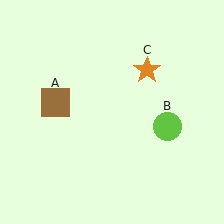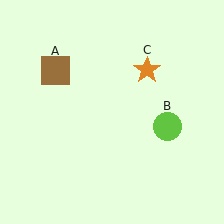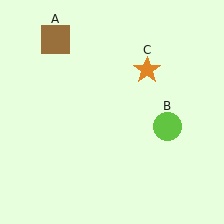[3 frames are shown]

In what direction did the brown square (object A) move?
The brown square (object A) moved up.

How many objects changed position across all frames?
1 object changed position: brown square (object A).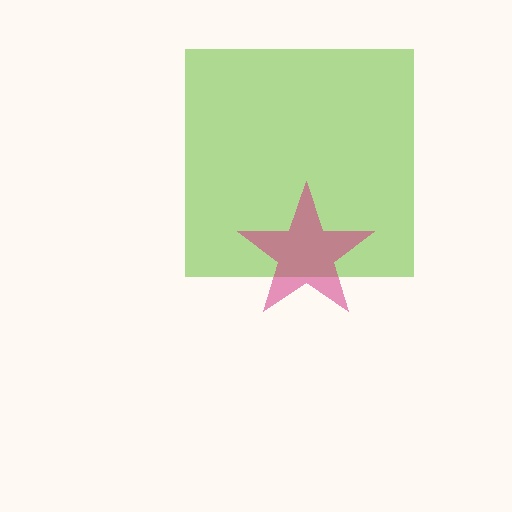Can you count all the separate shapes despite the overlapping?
Yes, there are 2 separate shapes.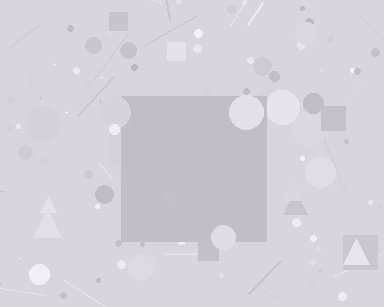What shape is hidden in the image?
A square is hidden in the image.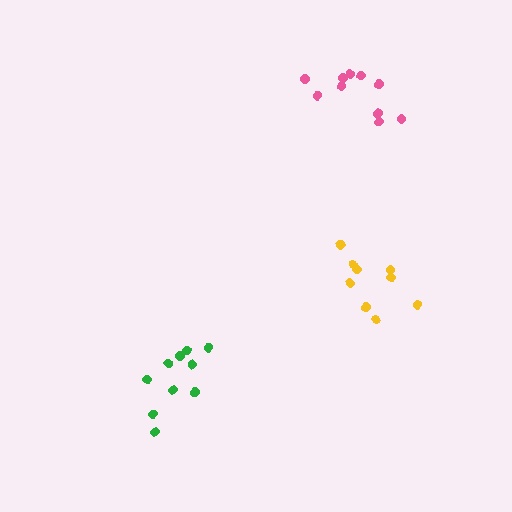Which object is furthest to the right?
The yellow cluster is rightmost.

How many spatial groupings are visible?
There are 3 spatial groupings.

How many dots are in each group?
Group 1: 9 dots, Group 2: 10 dots, Group 3: 10 dots (29 total).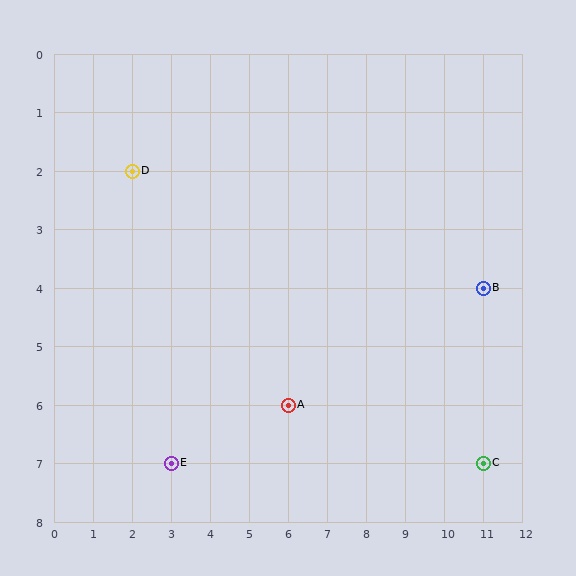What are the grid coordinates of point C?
Point C is at grid coordinates (11, 7).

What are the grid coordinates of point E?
Point E is at grid coordinates (3, 7).